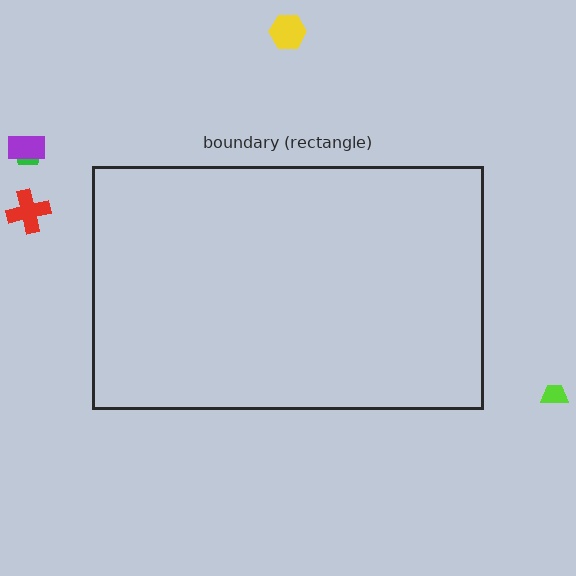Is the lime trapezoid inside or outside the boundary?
Outside.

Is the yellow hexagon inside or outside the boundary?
Outside.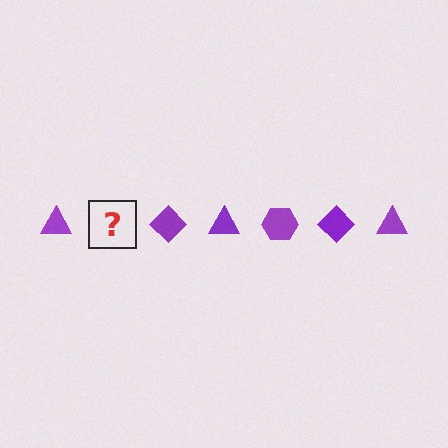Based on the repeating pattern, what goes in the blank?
The blank should be a purple hexagon.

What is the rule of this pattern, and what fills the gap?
The rule is that the pattern cycles through triangle, hexagon, diamond shapes in purple. The gap should be filled with a purple hexagon.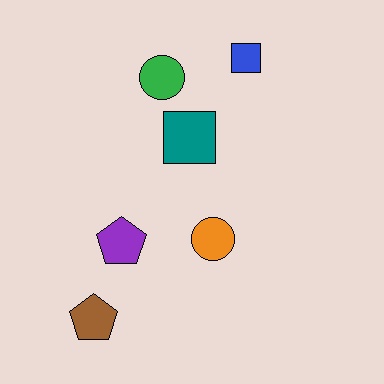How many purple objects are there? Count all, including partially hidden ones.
There is 1 purple object.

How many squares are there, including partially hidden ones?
There are 2 squares.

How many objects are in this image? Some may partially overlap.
There are 6 objects.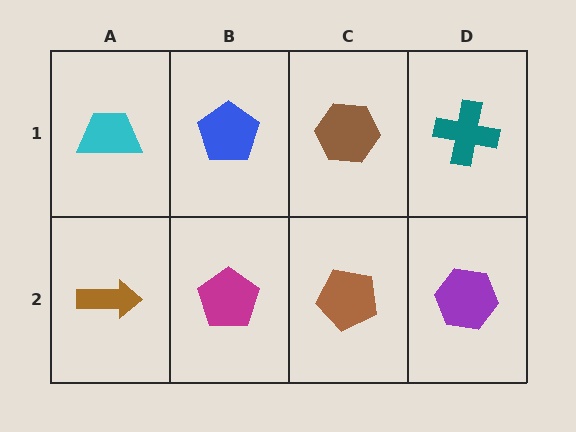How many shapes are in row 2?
4 shapes.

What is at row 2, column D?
A purple hexagon.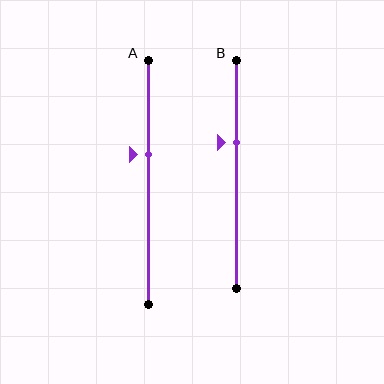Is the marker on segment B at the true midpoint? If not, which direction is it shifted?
No, the marker on segment B is shifted upward by about 14% of the segment length.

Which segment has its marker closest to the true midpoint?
Segment A has its marker closest to the true midpoint.